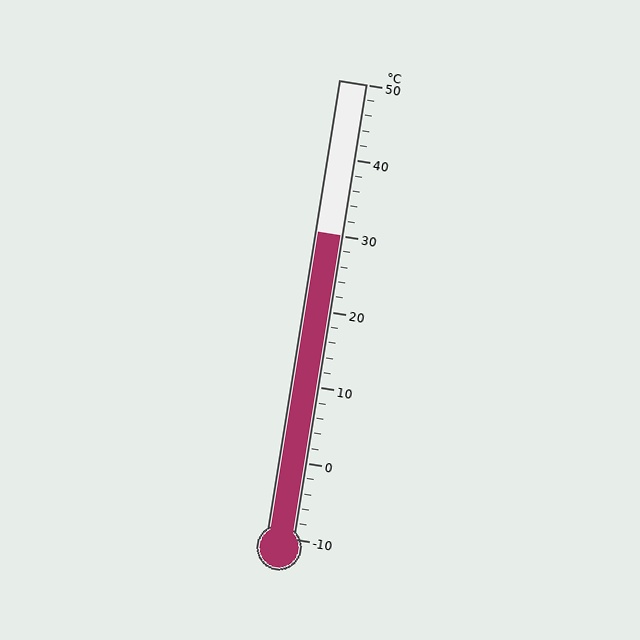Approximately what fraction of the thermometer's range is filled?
The thermometer is filled to approximately 65% of its range.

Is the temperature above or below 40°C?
The temperature is below 40°C.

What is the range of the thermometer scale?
The thermometer scale ranges from -10°C to 50°C.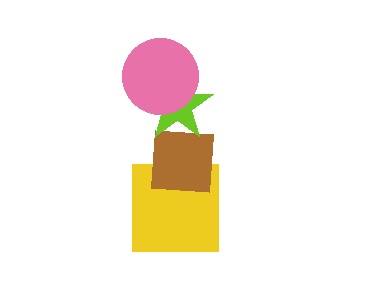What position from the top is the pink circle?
The pink circle is 1st from the top.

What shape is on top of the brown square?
The lime star is on top of the brown square.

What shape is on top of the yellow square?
The brown square is on top of the yellow square.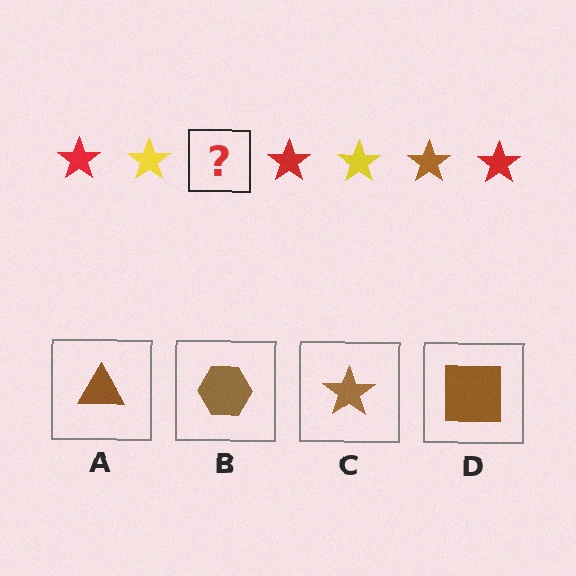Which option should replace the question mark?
Option C.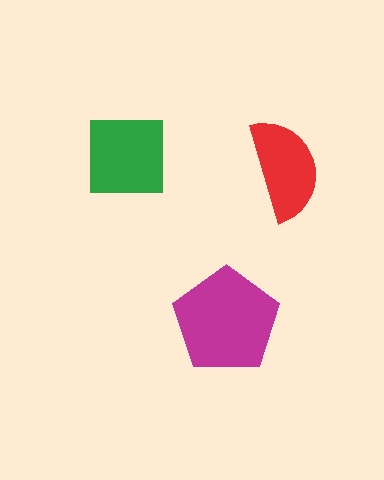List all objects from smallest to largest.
The red semicircle, the green square, the magenta pentagon.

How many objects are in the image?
There are 3 objects in the image.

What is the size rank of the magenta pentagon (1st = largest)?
1st.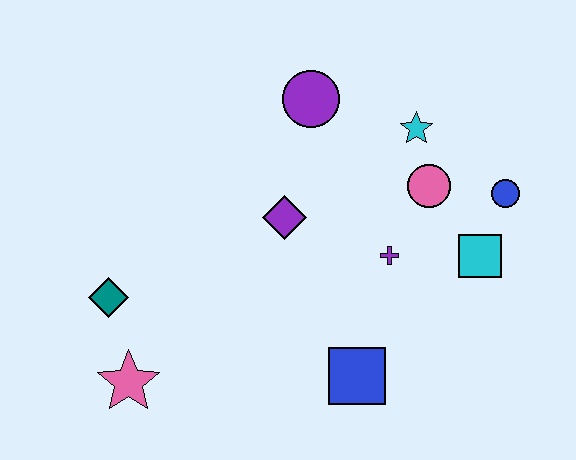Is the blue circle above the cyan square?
Yes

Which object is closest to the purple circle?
The cyan star is closest to the purple circle.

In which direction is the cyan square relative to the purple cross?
The cyan square is to the right of the purple cross.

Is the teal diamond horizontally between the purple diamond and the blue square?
No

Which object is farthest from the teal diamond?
The blue circle is farthest from the teal diamond.